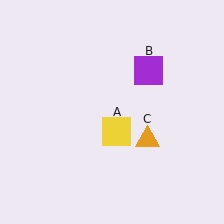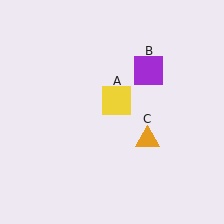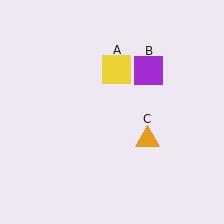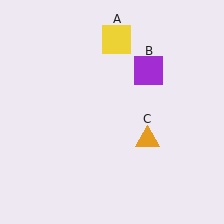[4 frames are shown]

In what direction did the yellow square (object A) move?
The yellow square (object A) moved up.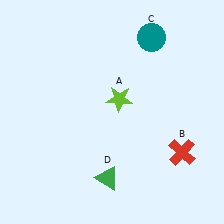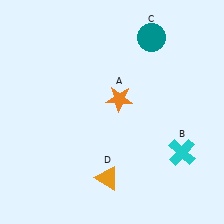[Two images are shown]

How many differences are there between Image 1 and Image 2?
There are 3 differences between the two images.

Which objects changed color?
A changed from lime to orange. B changed from red to cyan. D changed from green to orange.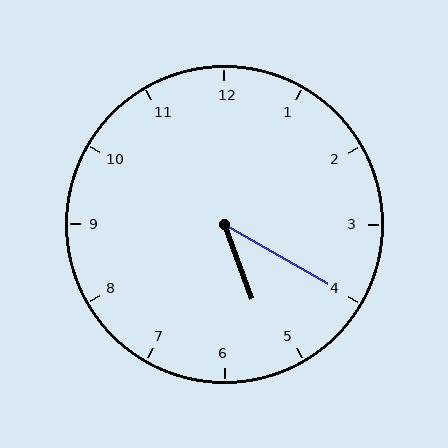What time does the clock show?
5:20.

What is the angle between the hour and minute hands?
Approximately 40 degrees.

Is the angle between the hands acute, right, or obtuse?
It is acute.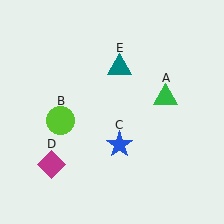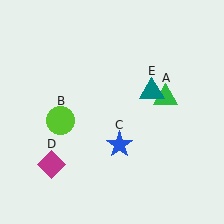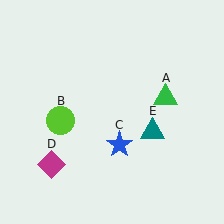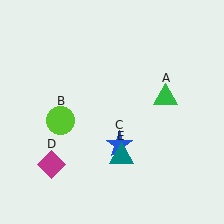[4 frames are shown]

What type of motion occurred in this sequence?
The teal triangle (object E) rotated clockwise around the center of the scene.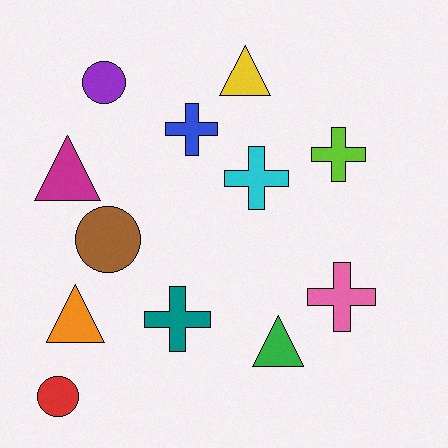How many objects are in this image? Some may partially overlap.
There are 12 objects.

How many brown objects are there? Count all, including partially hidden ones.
There is 1 brown object.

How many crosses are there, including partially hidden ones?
There are 5 crosses.